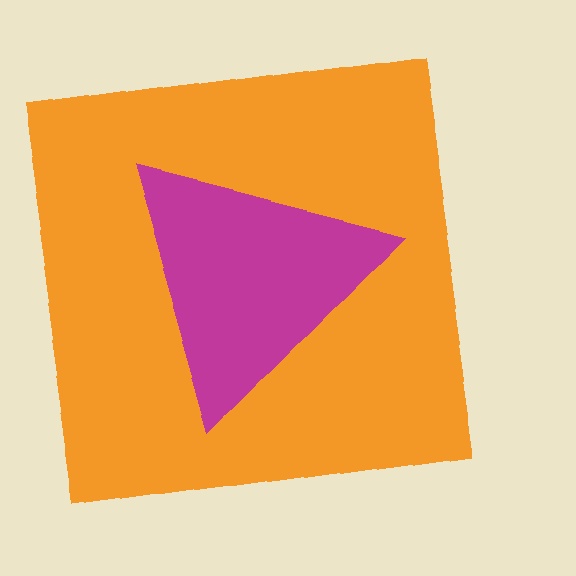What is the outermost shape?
The orange square.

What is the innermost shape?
The magenta triangle.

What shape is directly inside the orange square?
The magenta triangle.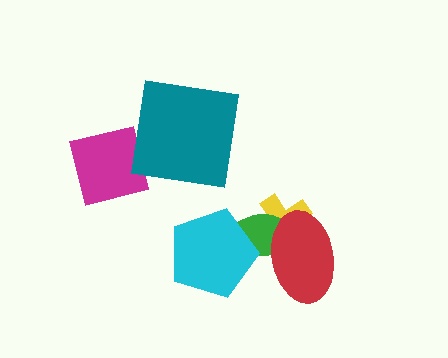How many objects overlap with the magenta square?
1 object overlaps with the magenta square.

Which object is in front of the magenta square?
The teal square is in front of the magenta square.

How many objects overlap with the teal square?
1 object overlaps with the teal square.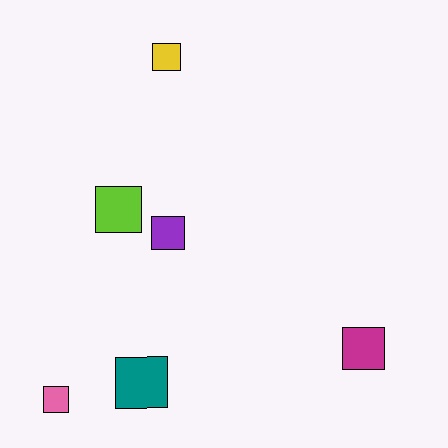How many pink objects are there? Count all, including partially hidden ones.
There is 1 pink object.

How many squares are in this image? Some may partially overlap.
There are 6 squares.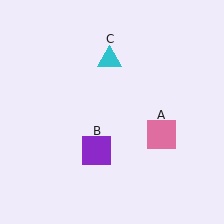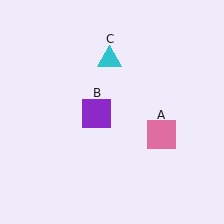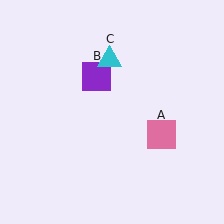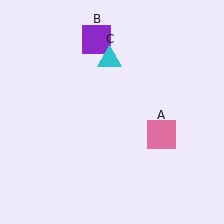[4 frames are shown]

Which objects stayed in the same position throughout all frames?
Pink square (object A) and cyan triangle (object C) remained stationary.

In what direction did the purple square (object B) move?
The purple square (object B) moved up.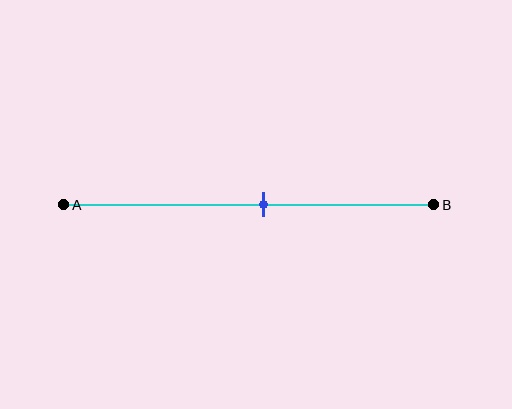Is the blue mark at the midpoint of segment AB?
No, the mark is at about 55% from A, not at the 50% midpoint.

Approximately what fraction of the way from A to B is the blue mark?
The blue mark is approximately 55% of the way from A to B.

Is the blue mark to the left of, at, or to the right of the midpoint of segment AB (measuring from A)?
The blue mark is to the right of the midpoint of segment AB.